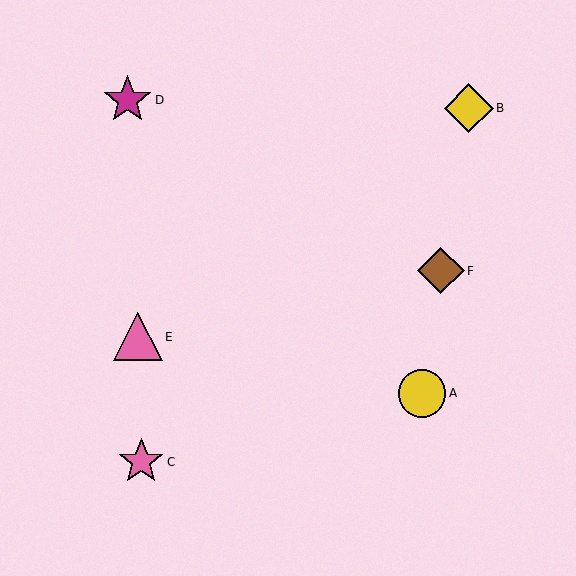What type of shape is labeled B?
Shape B is a yellow diamond.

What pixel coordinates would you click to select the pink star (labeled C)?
Click at (141, 462) to select the pink star C.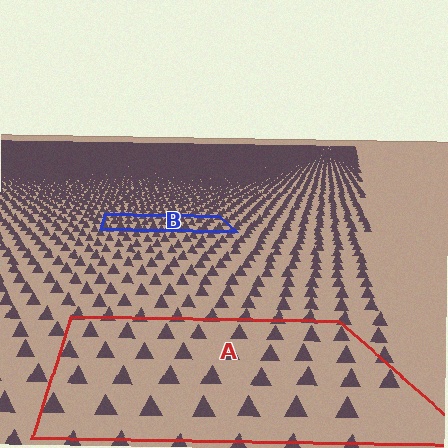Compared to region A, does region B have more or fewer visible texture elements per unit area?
Region B has more texture elements per unit area — they are packed more densely because it is farther away.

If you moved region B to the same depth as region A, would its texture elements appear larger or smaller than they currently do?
They would appear larger. At a closer depth, the same texture elements are projected at a bigger on-screen size.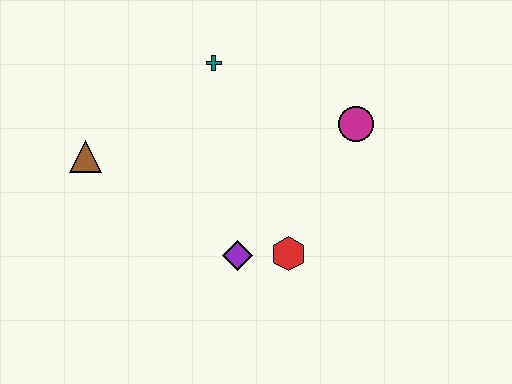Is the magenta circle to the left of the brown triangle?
No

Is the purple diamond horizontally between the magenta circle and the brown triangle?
Yes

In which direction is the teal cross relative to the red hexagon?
The teal cross is above the red hexagon.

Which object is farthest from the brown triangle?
The magenta circle is farthest from the brown triangle.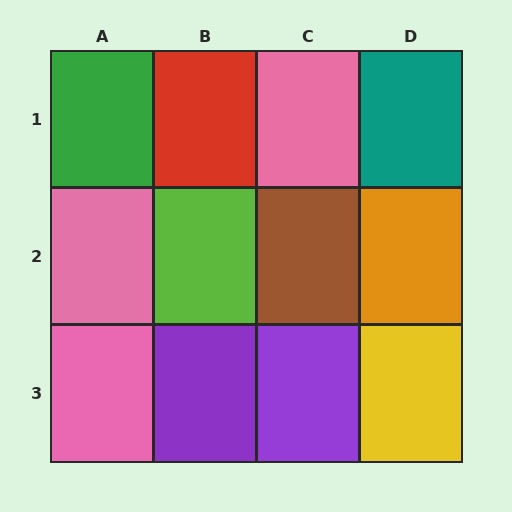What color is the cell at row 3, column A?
Pink.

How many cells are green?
1 cell is green.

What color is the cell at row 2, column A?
Pink.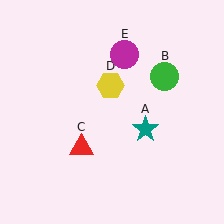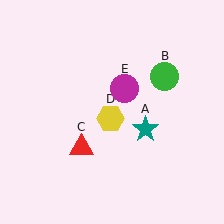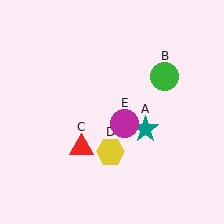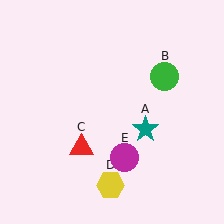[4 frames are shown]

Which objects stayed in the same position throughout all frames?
Teal star (object A) and green circle (object B) and red triangle (object C) remained stationary.